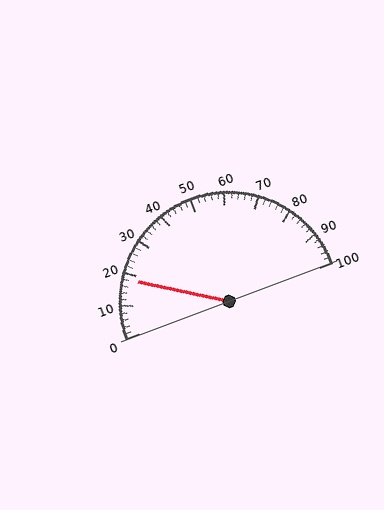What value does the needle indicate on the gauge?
The needle indicates approximately 18.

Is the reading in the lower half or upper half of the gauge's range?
The reading is in the lower half of the range (0 to 100).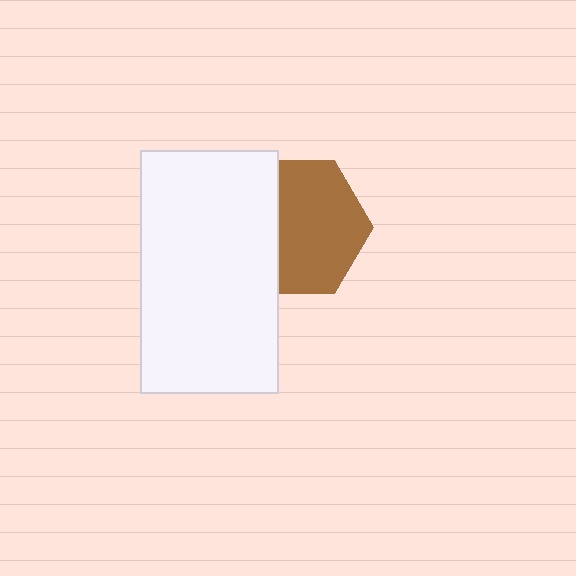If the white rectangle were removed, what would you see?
You would see the complete brown hexagon.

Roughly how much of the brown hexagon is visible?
About half of it is visible (roughly 65%).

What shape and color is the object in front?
The object in front is a white rectangle.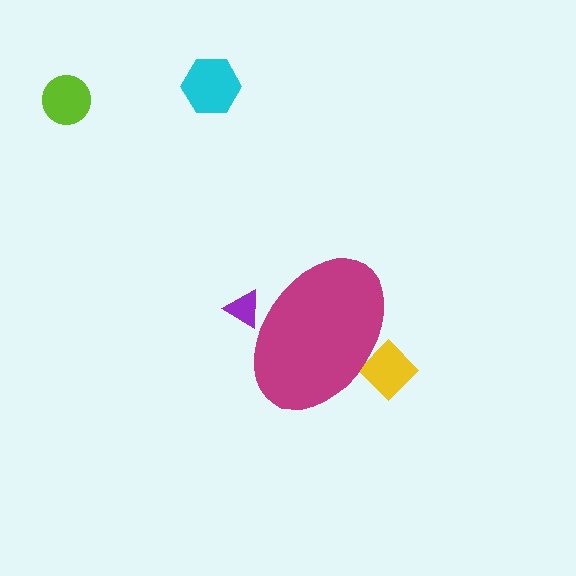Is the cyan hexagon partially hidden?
No, the cyan hexagon is fully visible.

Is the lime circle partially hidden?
No, the lime circle is fully visible.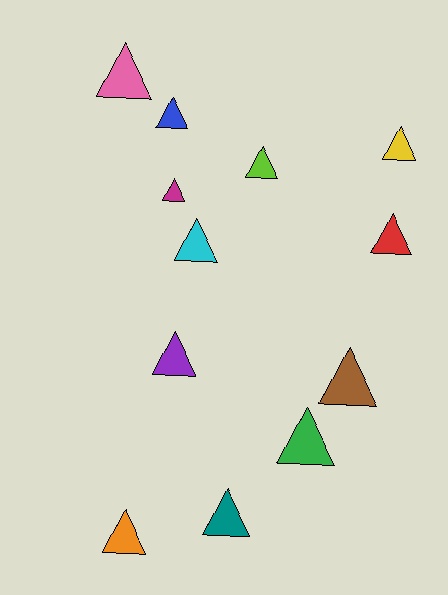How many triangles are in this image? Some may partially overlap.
There are 12 triangles.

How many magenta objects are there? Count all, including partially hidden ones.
There is 1 magenta object.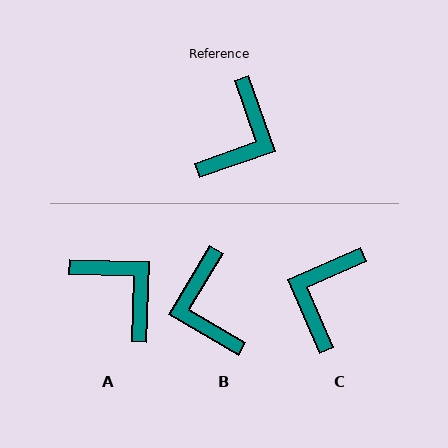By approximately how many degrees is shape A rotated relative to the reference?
Approximately 69 degrees counter-clockwise.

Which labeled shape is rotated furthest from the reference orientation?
C, about 176 degrees away.